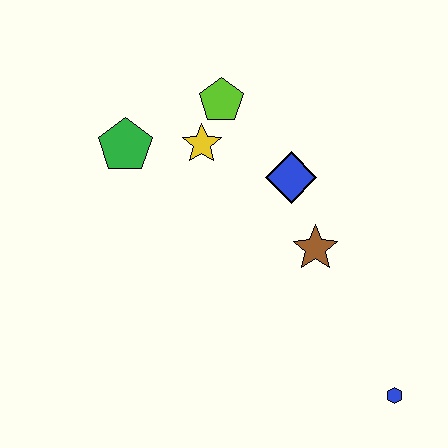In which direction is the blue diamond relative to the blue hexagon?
The blue diamond is above the blue hexagon.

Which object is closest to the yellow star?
The lime pentagon is closest to the yellow star.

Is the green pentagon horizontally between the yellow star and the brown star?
No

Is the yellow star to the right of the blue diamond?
No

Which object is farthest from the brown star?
The green pentagon is farthest from the brown star.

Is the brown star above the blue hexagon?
Yes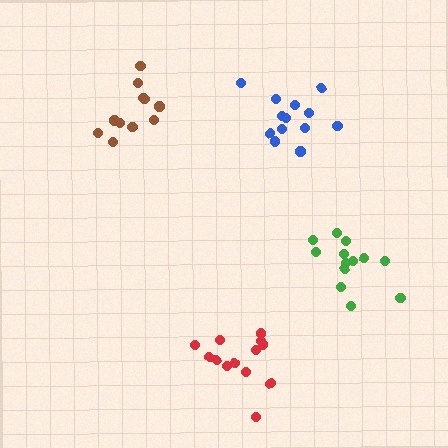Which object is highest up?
The brown cluster is topmost.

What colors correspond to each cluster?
The clusters are colored: red, brown, blue, green.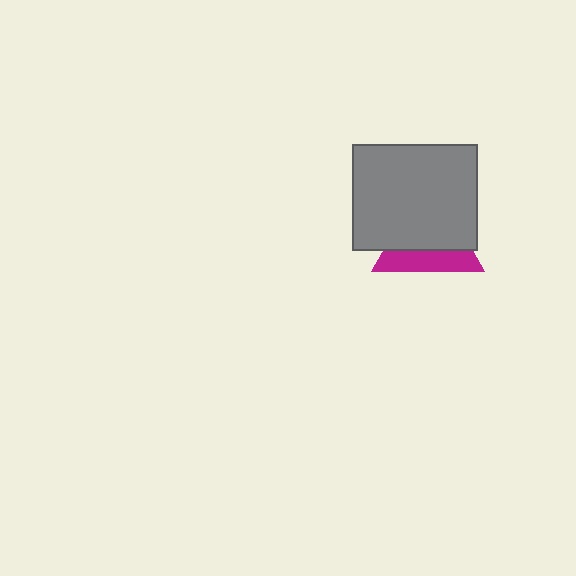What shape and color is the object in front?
The object in front is a gray rectangle.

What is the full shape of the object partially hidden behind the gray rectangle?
The partially hidden object is a magenta triangle.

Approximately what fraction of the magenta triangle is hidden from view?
Roughly 64% of the magenta triangle is hidden behind the gray rectangle.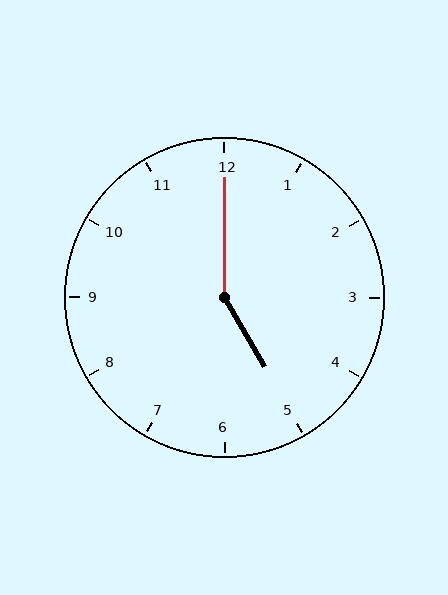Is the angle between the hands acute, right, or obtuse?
It is obtuse.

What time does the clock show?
5:00.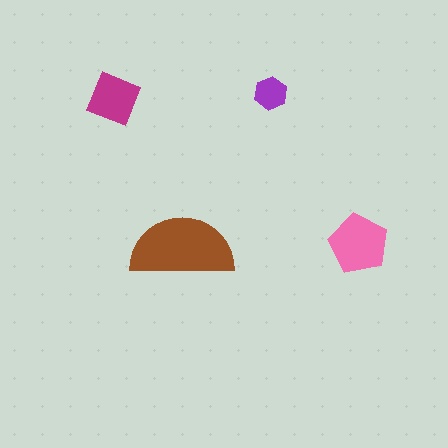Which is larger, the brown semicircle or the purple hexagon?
The brown semicircle.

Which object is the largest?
The brown semicircle.